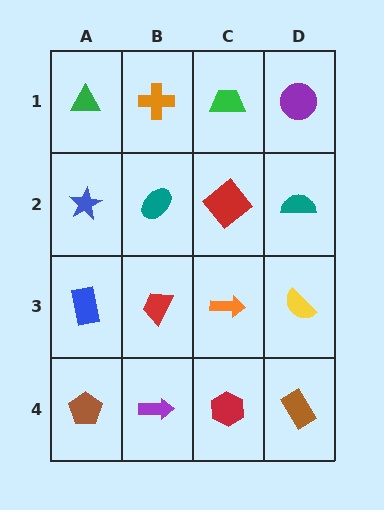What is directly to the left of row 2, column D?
A red diamond.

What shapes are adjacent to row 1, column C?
A red diamond (row 2, column C), an orange cross (row 1, column B), a purple circle (row 1, column D).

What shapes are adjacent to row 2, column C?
A green trapezoid (row 1, column C), an orange arrow (row 3, column C), a teal ellipse (row 2, column B), a teal semicircle (row 2, column D).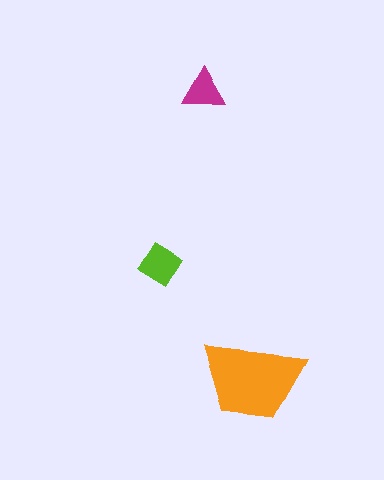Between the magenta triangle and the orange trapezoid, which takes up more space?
The orange trapezoid.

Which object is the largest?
The orange trapezoid.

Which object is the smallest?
The magenta triangle.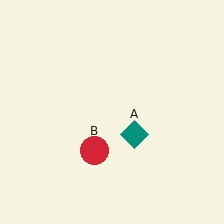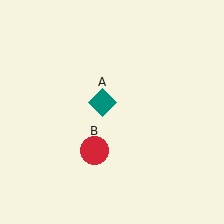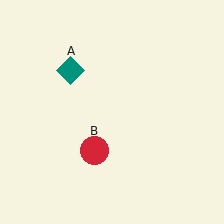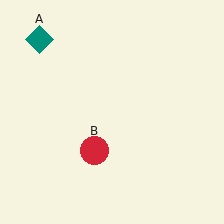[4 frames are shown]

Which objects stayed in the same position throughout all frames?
Red circle (object B) remained stationary.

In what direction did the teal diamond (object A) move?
The teal diamond (object A) moved up and to the left.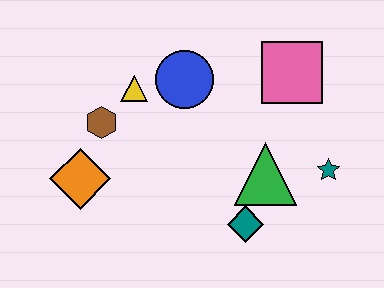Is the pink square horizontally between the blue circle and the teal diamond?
No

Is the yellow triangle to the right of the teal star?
No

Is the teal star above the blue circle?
No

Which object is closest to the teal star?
The green triangle is closest to the teal star.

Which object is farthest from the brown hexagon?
The teal star is farthest from the brown hexagon.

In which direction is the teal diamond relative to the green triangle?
The teal diamond is below the green triangle.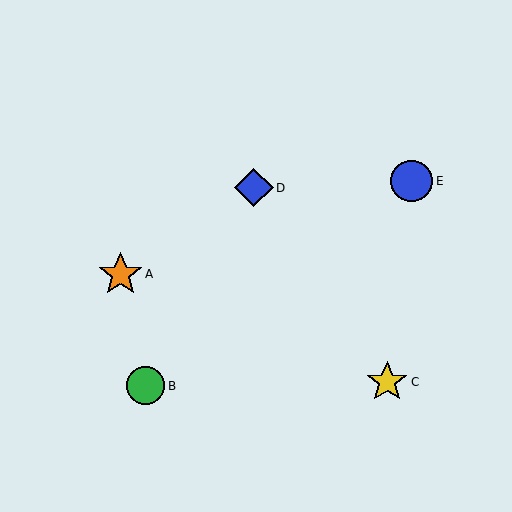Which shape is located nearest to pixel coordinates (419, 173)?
The blue circle (labeled E) at (412, 181) is nearest to that location.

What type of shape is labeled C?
Shape C is a yellow star.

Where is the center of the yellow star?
The center of the yellow star is at (387, 382).